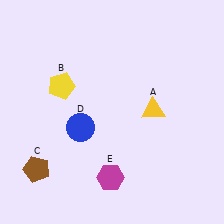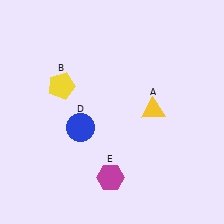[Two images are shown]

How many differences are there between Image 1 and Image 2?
There is 1 difference between the two images.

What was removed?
The brown pentagon (C) was removed in Image 2.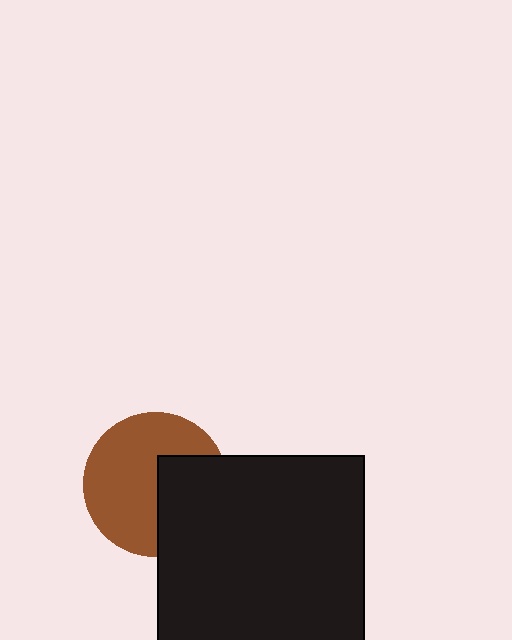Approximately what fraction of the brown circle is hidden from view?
Roughly 36% of the brown circle is hidden behind the black square.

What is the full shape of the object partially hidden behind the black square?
The partially hidden object is a brown circle.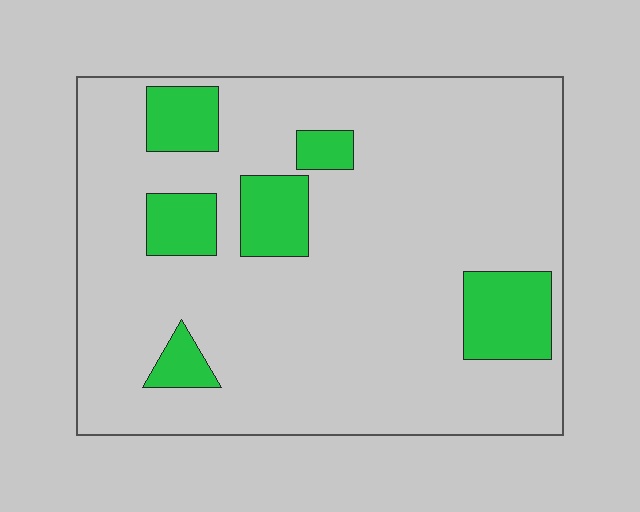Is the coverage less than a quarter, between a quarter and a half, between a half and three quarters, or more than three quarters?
Less than a quarter.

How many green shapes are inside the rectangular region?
6.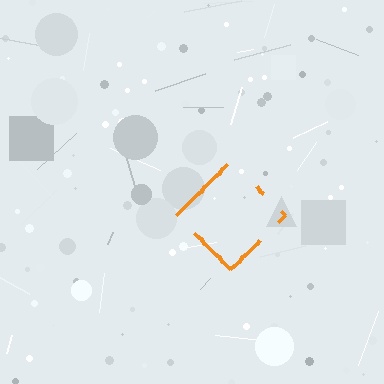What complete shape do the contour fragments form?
The contour fragments form a diamond.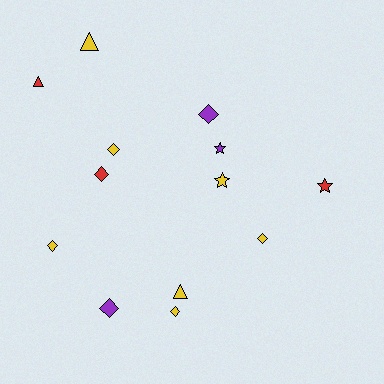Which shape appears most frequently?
Diamond, with 7 objects.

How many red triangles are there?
There is 1 red triangle.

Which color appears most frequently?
Yellow, with 7 objects.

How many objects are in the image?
There are 13 objects.